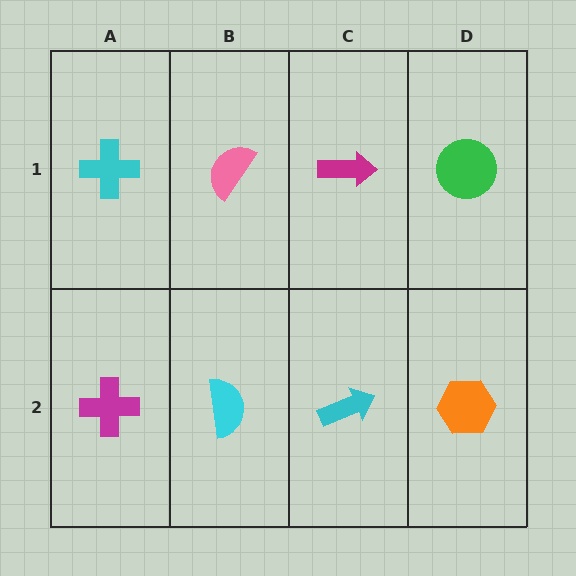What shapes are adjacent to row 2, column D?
A green circle (row 1, column D), a cyan arrow (row 2, column C).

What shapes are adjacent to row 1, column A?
A magenta cross (row 2, column A), a pink semicircle (row 1, column B).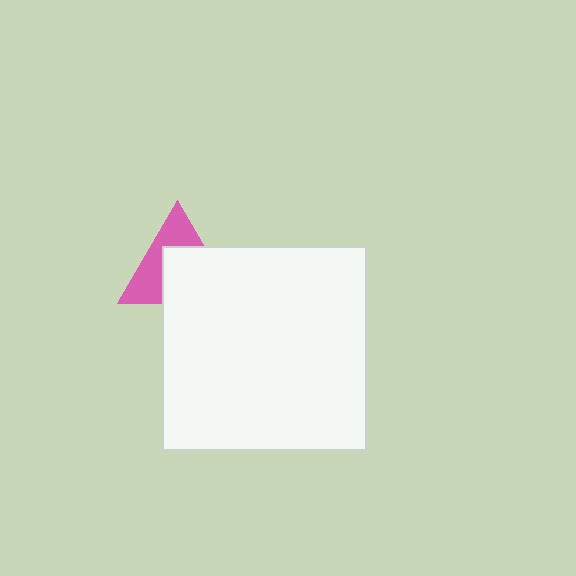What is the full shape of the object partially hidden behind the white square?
The partially hidden object is a pink triangle.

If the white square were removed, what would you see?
You would see the complete pink triangle.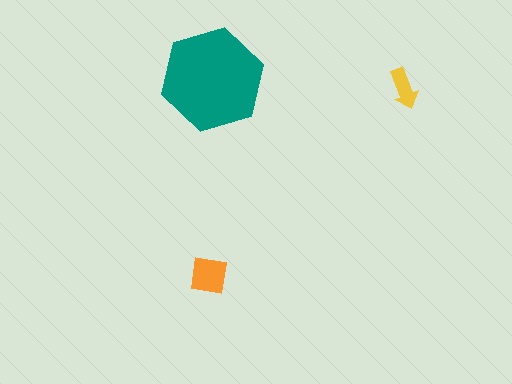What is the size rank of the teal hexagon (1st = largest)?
1st.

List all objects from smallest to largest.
The yellow arrow, the orange square, the teal hexagon.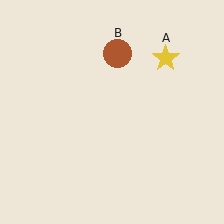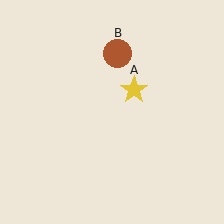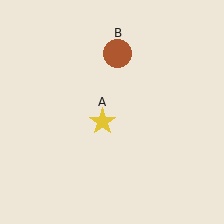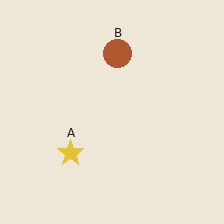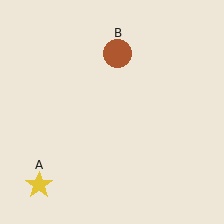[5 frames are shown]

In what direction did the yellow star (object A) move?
The yellow star (object A) moved down and to the left.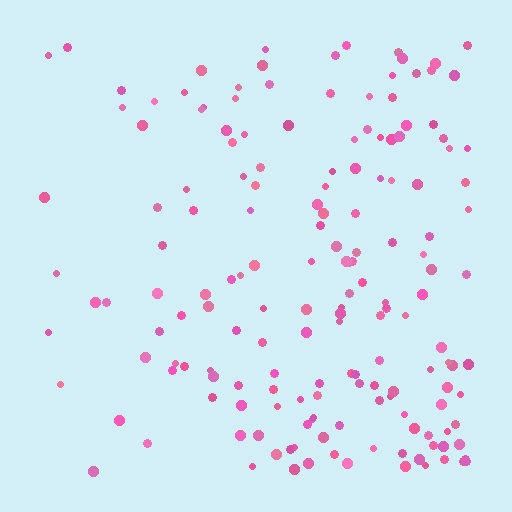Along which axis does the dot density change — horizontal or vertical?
Horizontal.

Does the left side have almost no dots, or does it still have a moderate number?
Still a moderate number, just noticeably fewer than the right.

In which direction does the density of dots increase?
From left to right, with the right side densest.